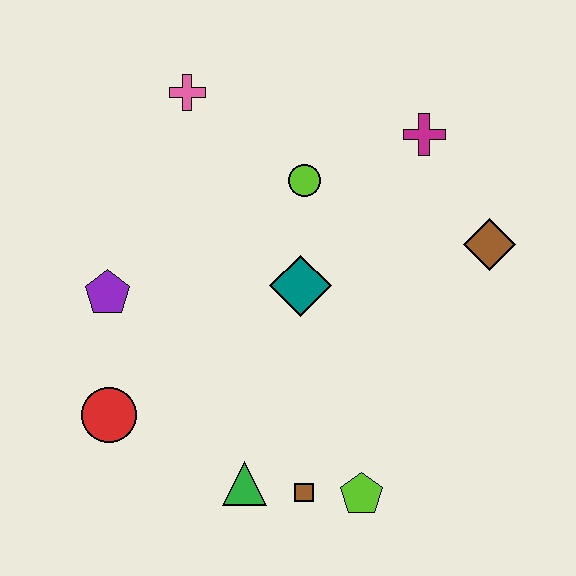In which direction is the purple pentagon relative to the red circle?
The purple pentagon is above the red circle.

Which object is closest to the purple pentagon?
The red circle is closest to the purple pentagon.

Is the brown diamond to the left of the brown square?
No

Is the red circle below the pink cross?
Yes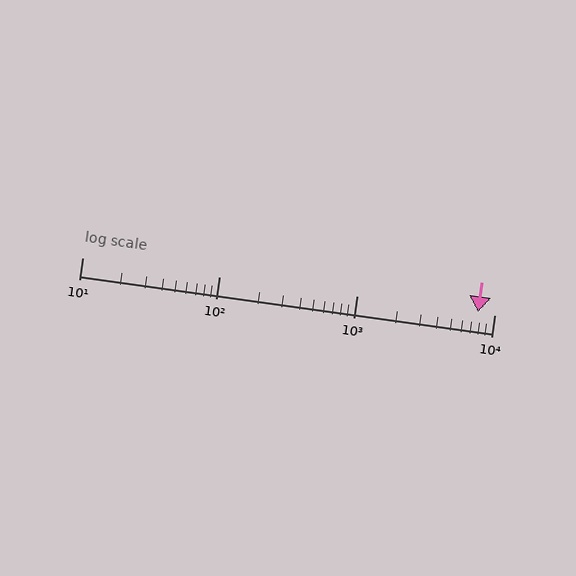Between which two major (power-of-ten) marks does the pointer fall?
The pointer is between 1000 and 10000.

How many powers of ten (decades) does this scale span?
The scale spans 3 decades, from 10 to 10000.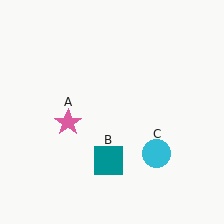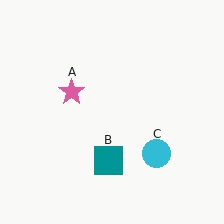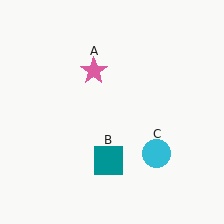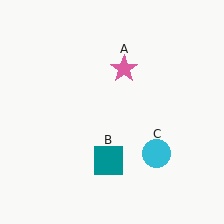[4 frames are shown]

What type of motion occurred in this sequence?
The pink star (object A) rotated clockwise around the center of the scene.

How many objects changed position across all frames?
1 object changed position: pink star (object A).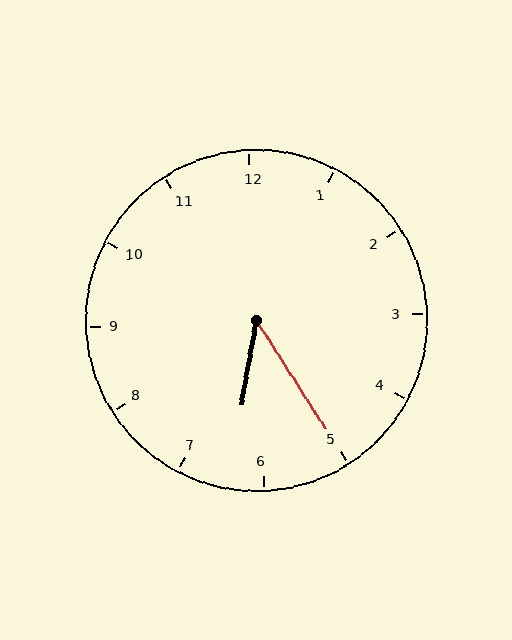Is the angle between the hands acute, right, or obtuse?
It is acute.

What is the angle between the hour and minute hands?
Approximately 42 degrees.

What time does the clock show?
6:25.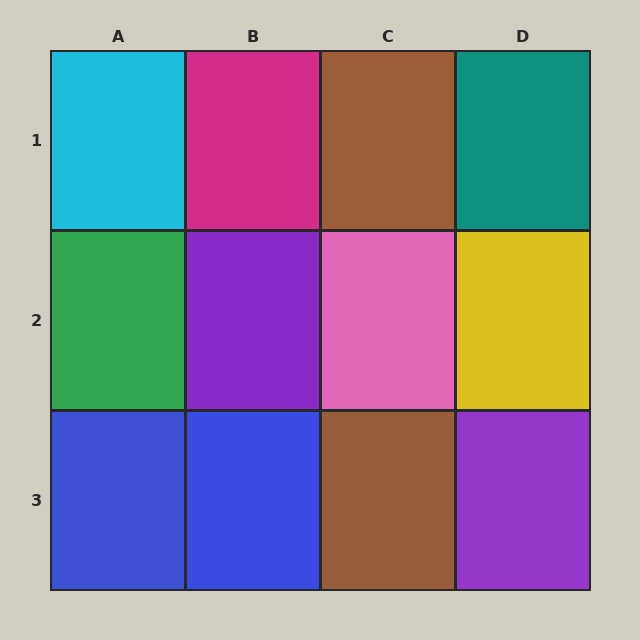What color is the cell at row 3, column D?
Purple.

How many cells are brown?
2 cells are brown.